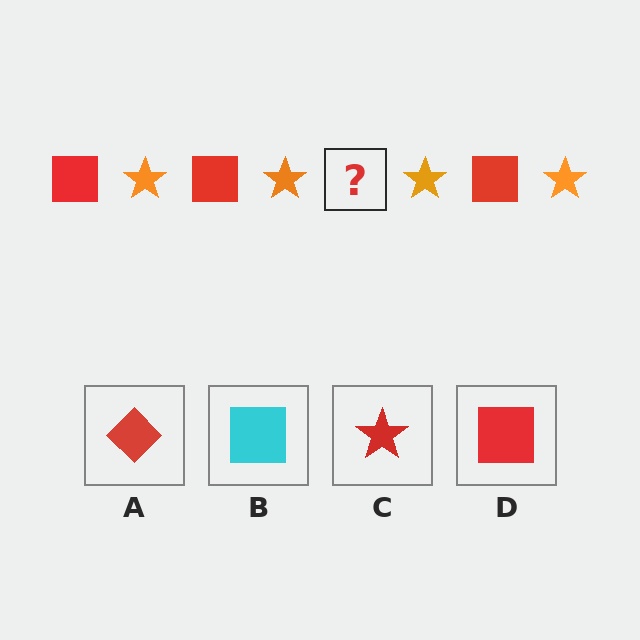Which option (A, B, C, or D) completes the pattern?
D.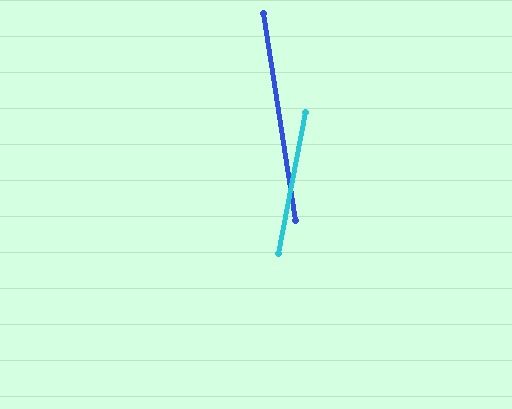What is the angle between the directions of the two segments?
Approximately 20 degrees.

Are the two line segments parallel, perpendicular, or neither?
Neither parallel nor perpendicular — they differ by about 20°.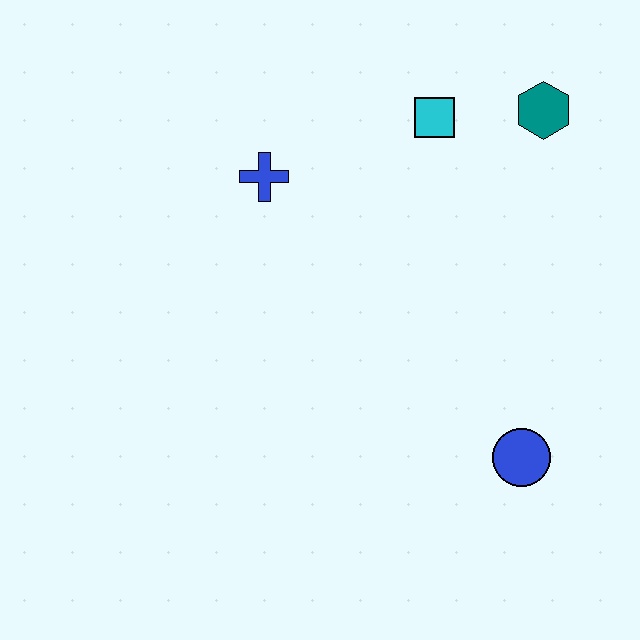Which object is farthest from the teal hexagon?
The blue circle is farthest from the teal hexagon.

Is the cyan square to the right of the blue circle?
No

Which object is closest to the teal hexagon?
The cyan square is closest to the teal hexagon.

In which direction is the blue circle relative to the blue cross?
The blue circle is below the blue cross.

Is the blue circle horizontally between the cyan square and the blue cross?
No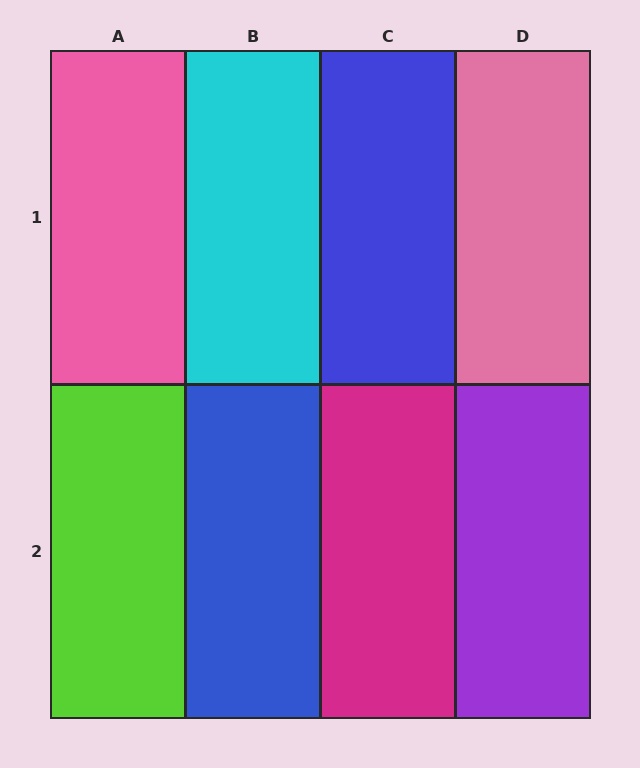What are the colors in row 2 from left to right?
Lime, blue, magenta, purple.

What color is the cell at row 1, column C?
Blue.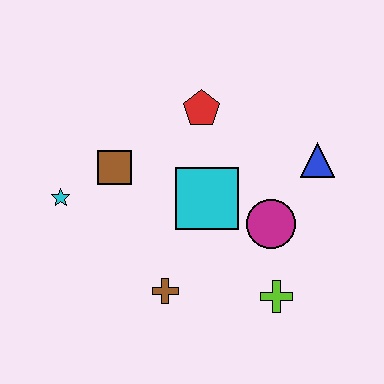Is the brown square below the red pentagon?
Yes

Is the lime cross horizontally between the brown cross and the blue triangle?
Yes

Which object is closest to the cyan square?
The magenta circle is closest to the cyan square.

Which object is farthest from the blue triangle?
The cyan star is farthest from the blue triangle.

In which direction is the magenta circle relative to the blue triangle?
The magenta circle is below the blue triangle.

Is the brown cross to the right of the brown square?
Yes